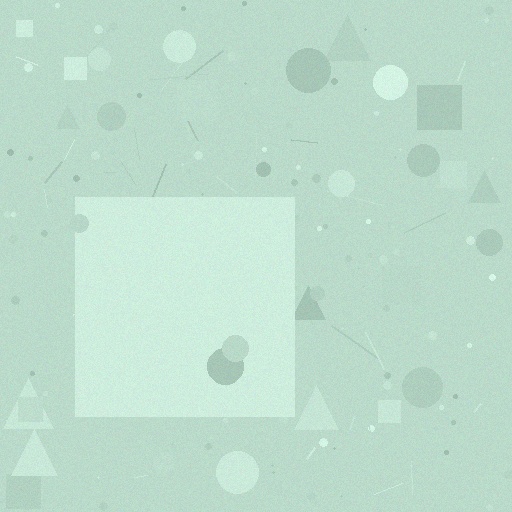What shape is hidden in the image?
A square is hidden in the image.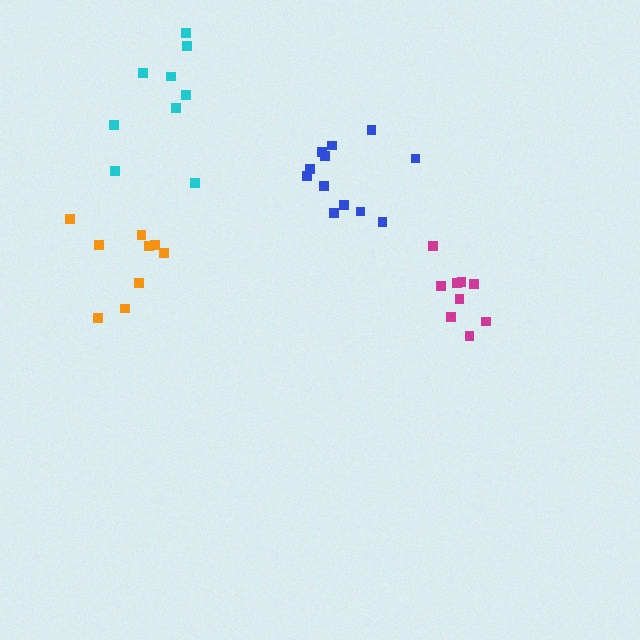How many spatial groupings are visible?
There are 4 spatial groupings.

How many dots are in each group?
Group 1: 9 dots, Group 2: 12 dots, Group 3: 9 dots, Group 4: 9 dots (39 total).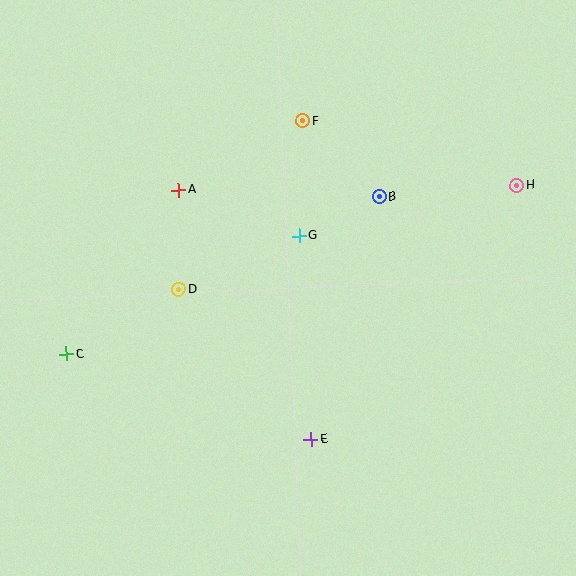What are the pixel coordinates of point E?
Point E is at (311, 439).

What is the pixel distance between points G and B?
The distance between G and B is 90 pixels.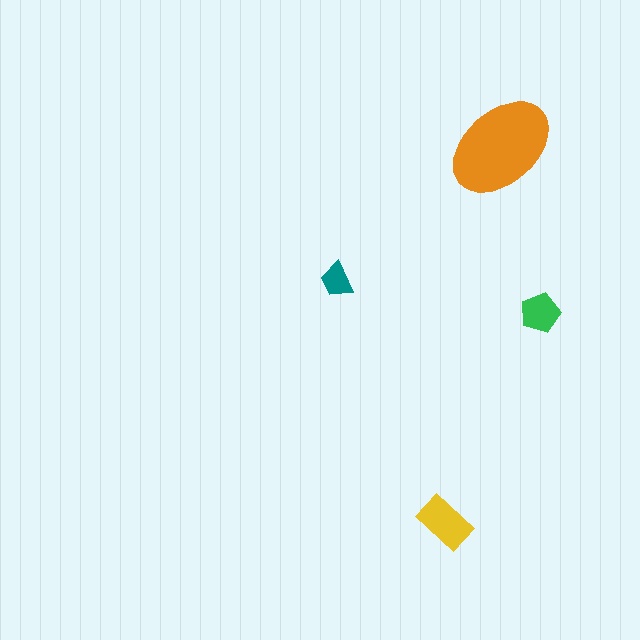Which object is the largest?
The orange ellipse.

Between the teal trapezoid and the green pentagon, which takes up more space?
The green pentagon.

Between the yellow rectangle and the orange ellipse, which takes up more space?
The orange ellipse.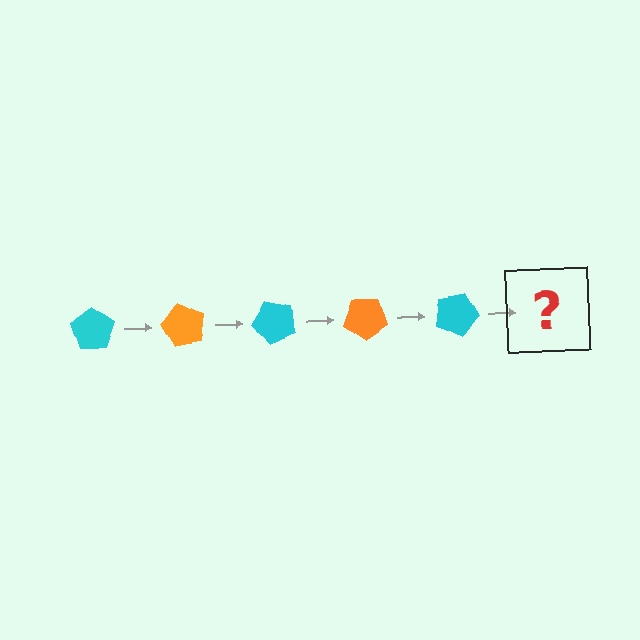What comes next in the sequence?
The next element should be an orange pentagon, rotated 300 degrees from the start.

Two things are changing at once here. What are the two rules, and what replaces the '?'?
The two rules are that it rotates 60 degrees each step and the color cycles through cyan and orange. The '?' should be an orange pentagon, rotated 300 degrees from the start.